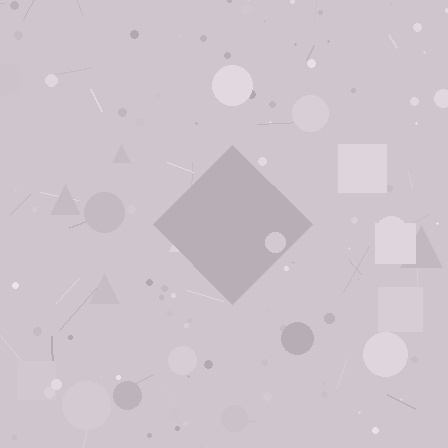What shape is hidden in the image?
A diamond is hidden in the image.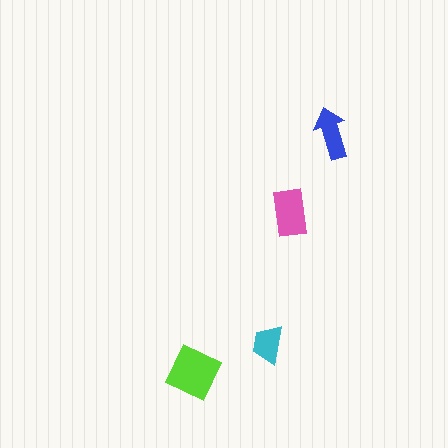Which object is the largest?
The lime square.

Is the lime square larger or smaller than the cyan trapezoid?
Larger.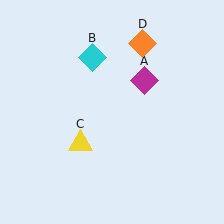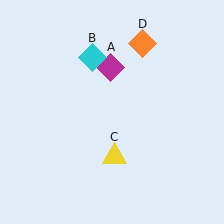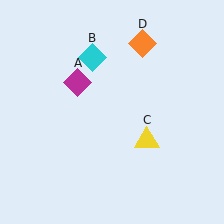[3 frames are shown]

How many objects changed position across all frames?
2 objects changed position: magenta diamond (object A), yellow triangle (object C).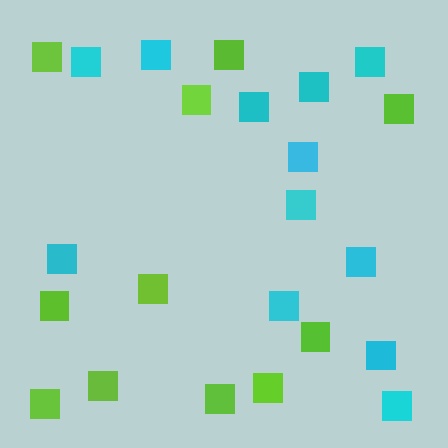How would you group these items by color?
There are 2 groups: one group of lime squares (11) and one group of cyan squares (12).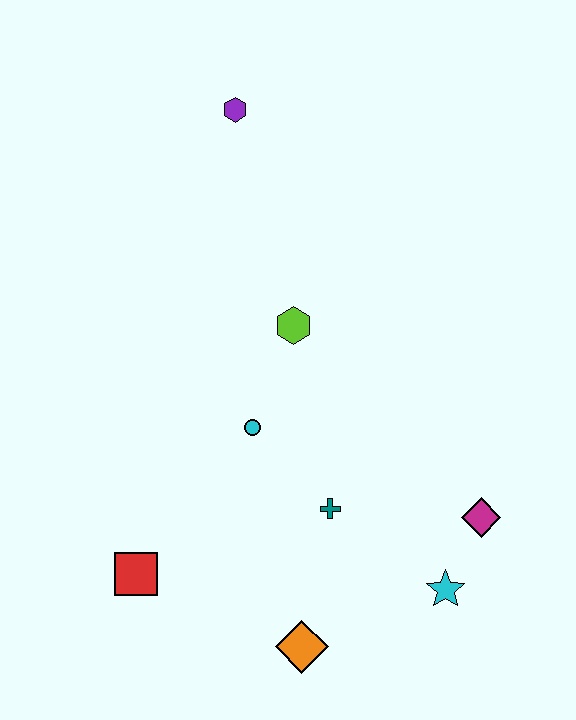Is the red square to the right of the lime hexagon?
No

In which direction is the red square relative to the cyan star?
The red square is to the left of the cyan star.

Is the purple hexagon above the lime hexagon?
Yes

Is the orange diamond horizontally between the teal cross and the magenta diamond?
No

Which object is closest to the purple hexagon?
The lime hexagon is closest to the purple hexagon.